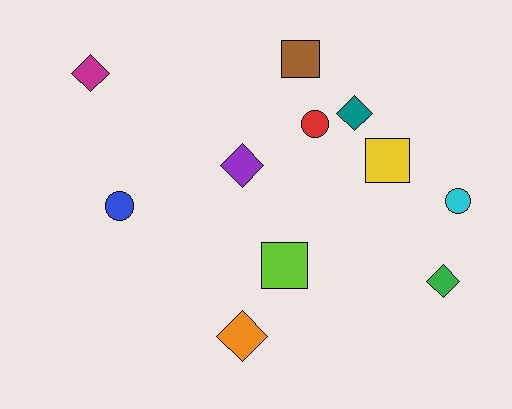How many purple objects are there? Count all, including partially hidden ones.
There is 1 purple object.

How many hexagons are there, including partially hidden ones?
There are no hexagons.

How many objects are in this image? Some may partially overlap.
There are 11 objects.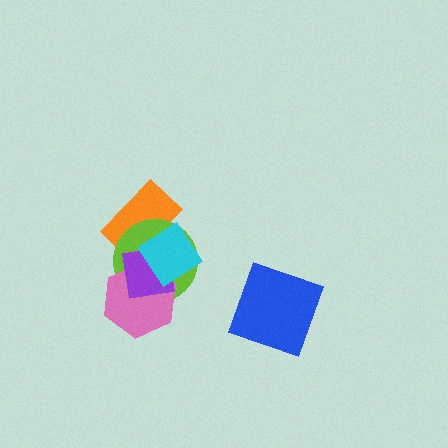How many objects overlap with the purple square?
4 objects overlap with the purple square.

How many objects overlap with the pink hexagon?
3 objects overlap with the pink hexagon.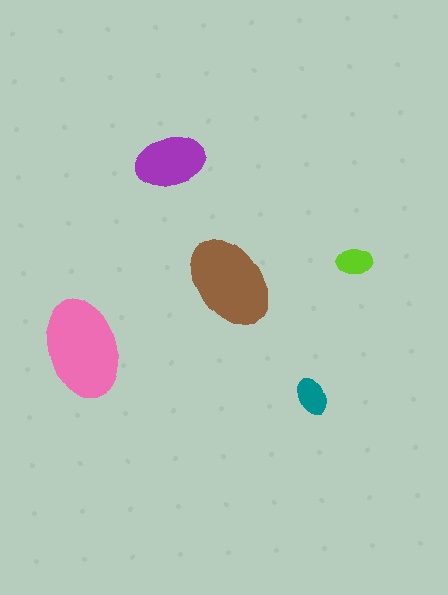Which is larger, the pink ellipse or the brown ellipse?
The pink one.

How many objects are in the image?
There are 5 objects in the image.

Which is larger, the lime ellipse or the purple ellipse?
The purple one.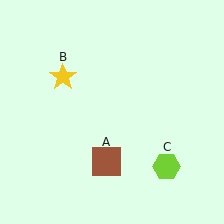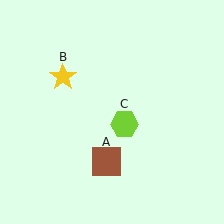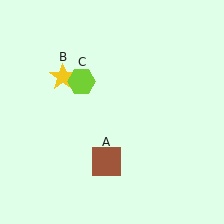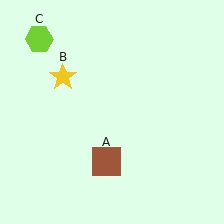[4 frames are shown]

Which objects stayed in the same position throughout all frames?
Brown square (object A) and yellow star (object B) remained stationary.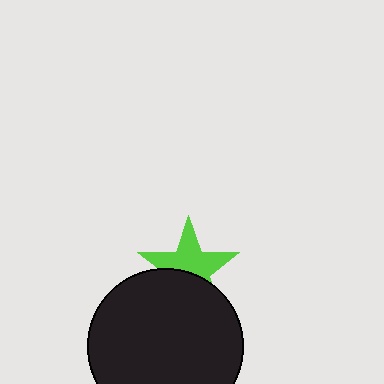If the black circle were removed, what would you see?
You would see the complete lime star.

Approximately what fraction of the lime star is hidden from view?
Roughly 41% of the lime star is hidden behind the black circle.